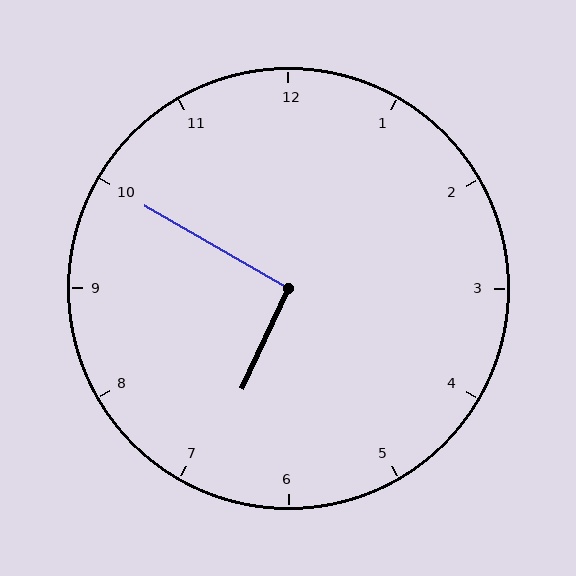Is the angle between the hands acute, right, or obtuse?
It is right.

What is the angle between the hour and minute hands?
Approximately 95 degrees.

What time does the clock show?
6:50.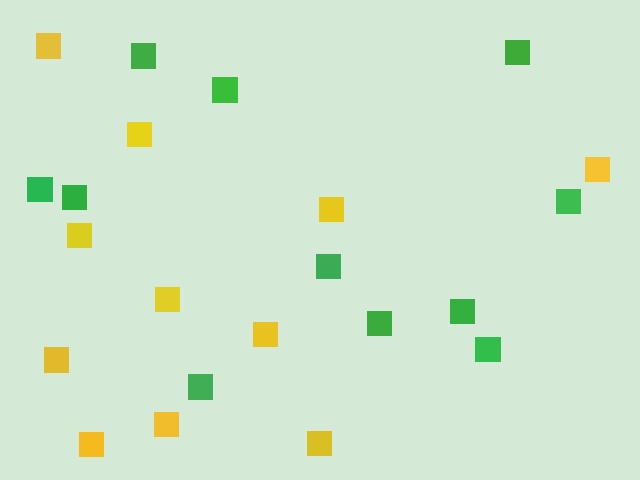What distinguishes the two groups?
There are 2 groups: one group of green squares (11) and one group of yellow squares (11).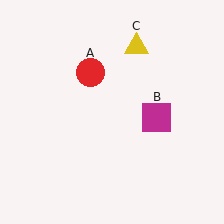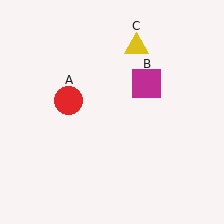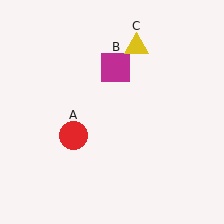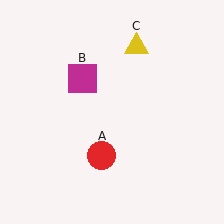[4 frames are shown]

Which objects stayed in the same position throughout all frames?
Yellow triangle (object C) remained stationary.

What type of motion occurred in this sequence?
The red circle (object A), magenta square (object B) rotated counterclockwise around the center of the scene.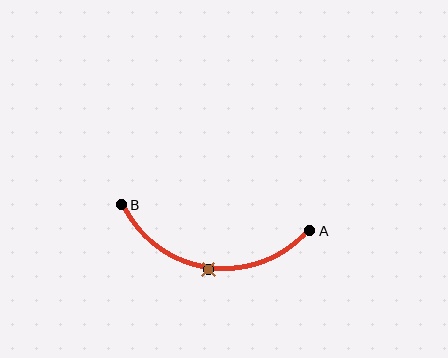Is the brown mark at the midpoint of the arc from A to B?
Yes. The brown mark lies on the arc at equal arc-length from both A and B — it is the arc midpoint.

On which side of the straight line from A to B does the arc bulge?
The arc bulges below the straight line connecting A and B.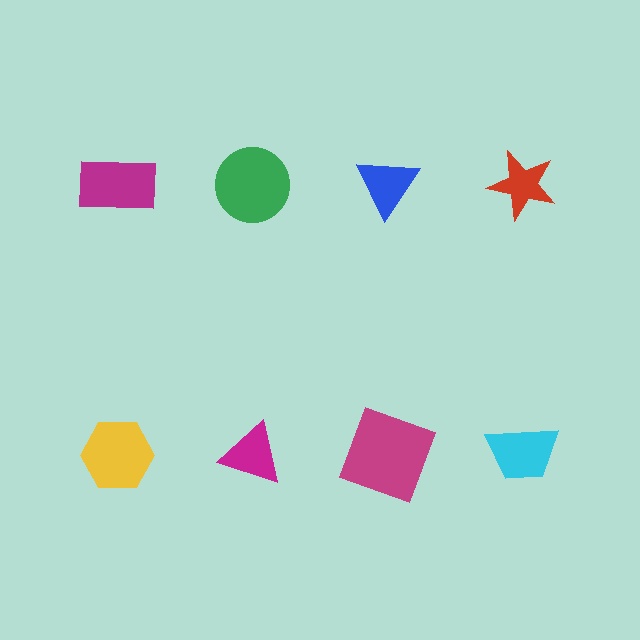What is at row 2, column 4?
A cyan trapezoid.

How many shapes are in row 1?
4 shapes.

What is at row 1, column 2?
A green circle.